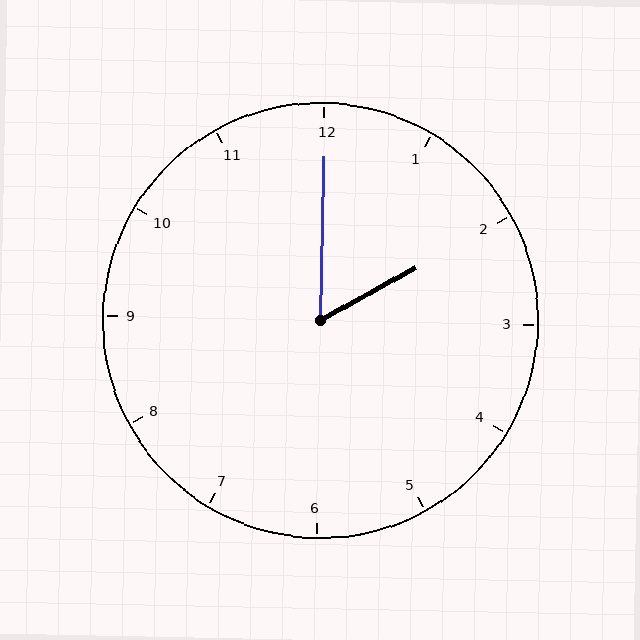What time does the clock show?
2:00.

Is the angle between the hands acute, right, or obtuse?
It is acute.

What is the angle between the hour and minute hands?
Approximately 60 degrees.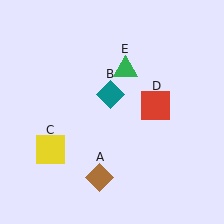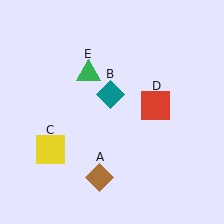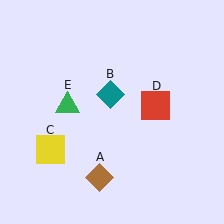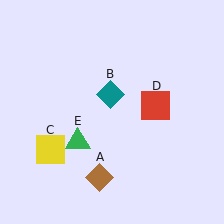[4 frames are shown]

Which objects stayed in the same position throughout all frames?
Brown diamond (object A) and teal diamond (object B) and yellow square (object C) and red square (object D) remained stationary.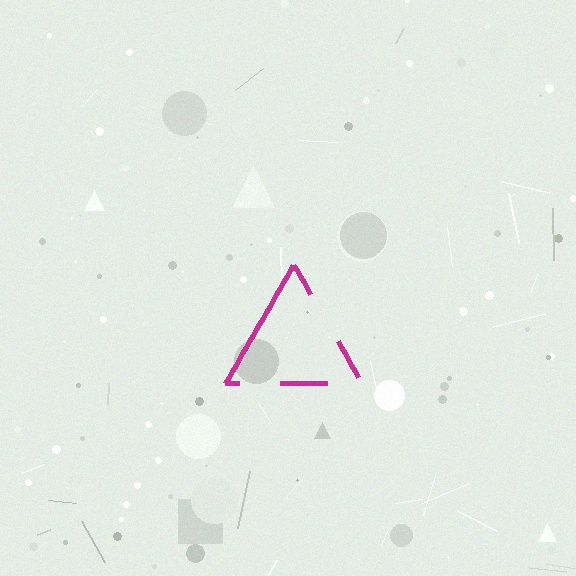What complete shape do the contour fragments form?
The contour fragments form a triangle.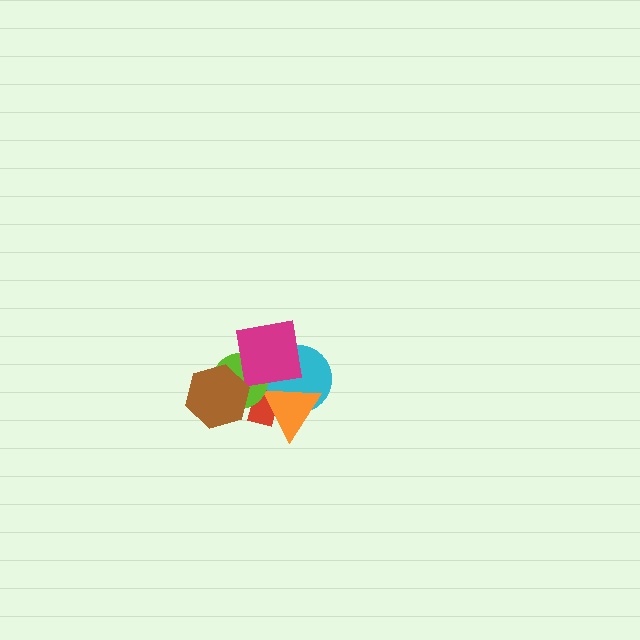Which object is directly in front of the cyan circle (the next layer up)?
The orange triangle is directly in front of the cyan circle.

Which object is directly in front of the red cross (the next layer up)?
The cyan circle is directly in front of the red cross.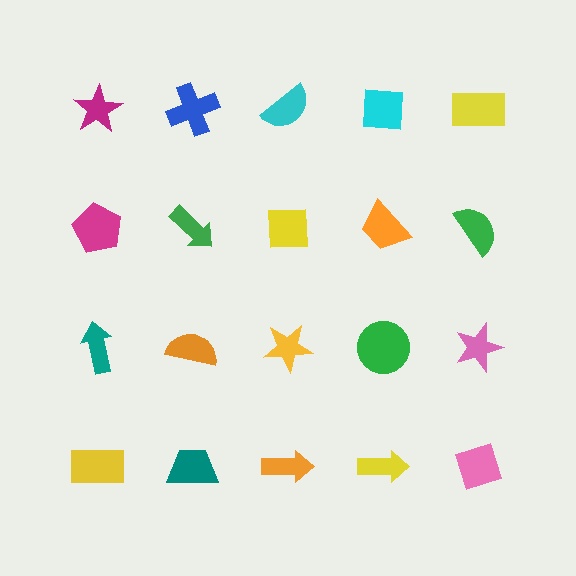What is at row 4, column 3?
An orange arrow.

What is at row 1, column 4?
A cyan square.